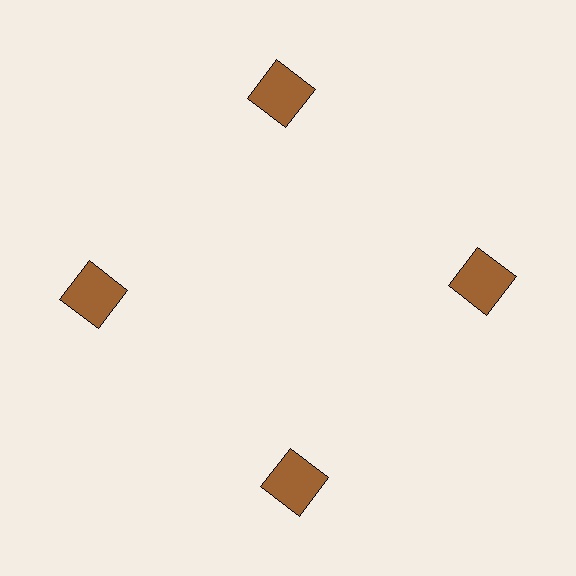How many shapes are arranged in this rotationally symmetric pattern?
There are 4 shapes, arranged in 4 groups of 1.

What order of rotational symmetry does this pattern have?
This pattern has 4-fold rotational symmetry.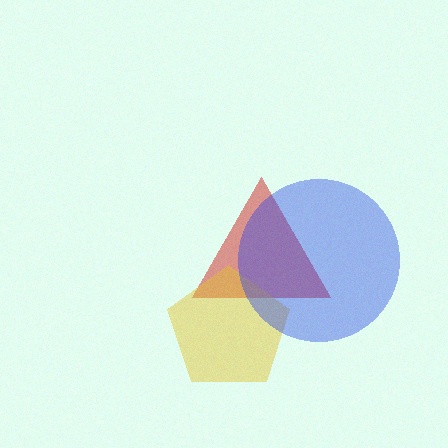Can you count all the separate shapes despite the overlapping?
Yes, there are 3 separate shapes.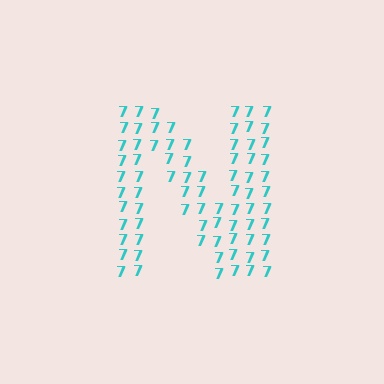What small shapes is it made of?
It is made of small digit 7's.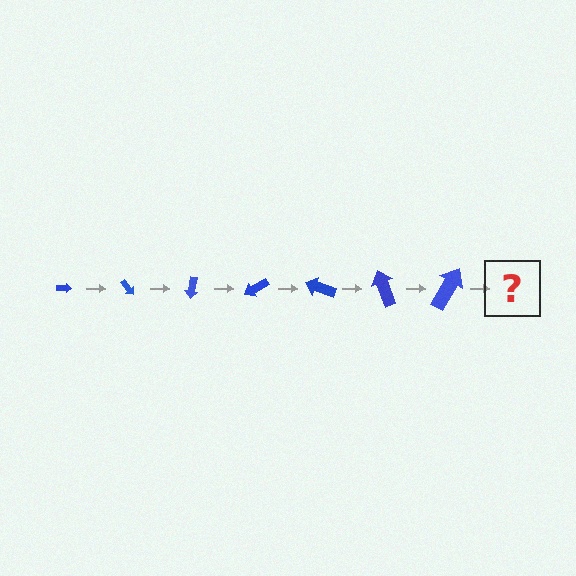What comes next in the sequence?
The next element should be an arrow, larger than the previous one and rotated 350 degrees from the start.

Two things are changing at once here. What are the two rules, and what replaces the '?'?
The two rules are that the arrow grows larger each step and it rotates 50 degrees each step. The '?' should be an arrow, larger than the previous one and rotated 350 degrees from the start.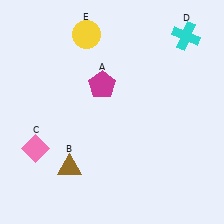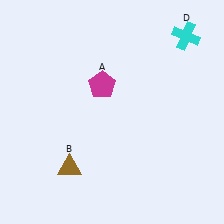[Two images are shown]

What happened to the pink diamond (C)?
The pink diamond (C) was removed in Image 2. It was in the bottom-left area of Image 1.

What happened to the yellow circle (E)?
The yellow circle (E) was removed in Image 2. It was in the top-left area of Image 1.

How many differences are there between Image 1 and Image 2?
There are 2 differences between the two images.